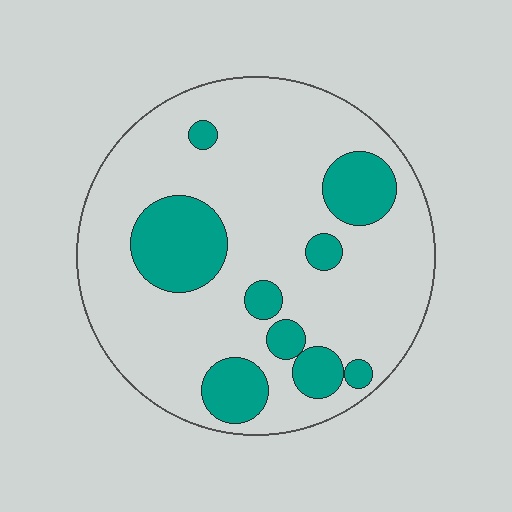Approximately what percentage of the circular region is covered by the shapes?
Approximately 20%.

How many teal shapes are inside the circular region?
9.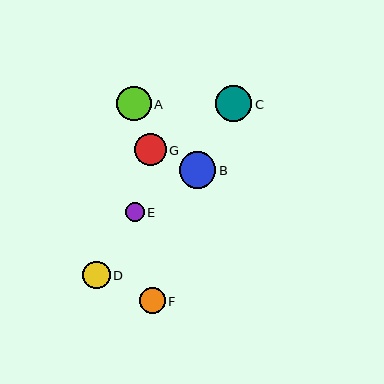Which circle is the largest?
Circle B is the largest with a size of approximately 36 pixels.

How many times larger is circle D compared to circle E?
Circle D is approximately 1.4 times the size of circle E.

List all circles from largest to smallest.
From largest to smallest: B, C, A, G, D, F, E.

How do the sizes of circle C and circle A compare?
Circle C and circle A are approximately the same size.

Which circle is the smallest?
Circle E is the smallest with a size of approximately 19 pixels.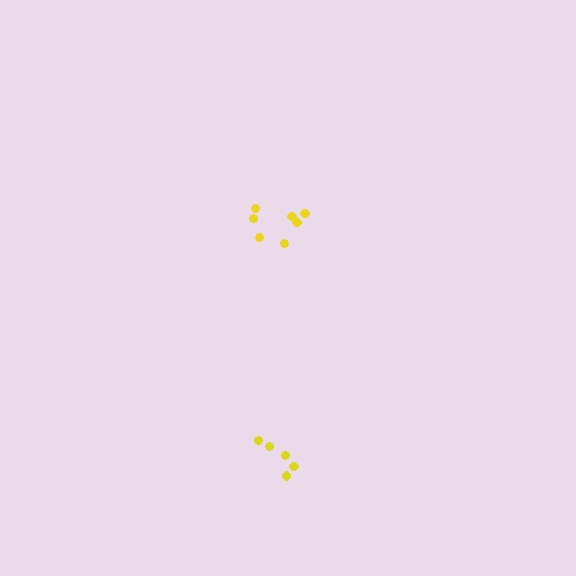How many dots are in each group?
Group 1: 5 dots, Group 2: 7 dots (12 total).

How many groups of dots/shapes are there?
There are 2 groups.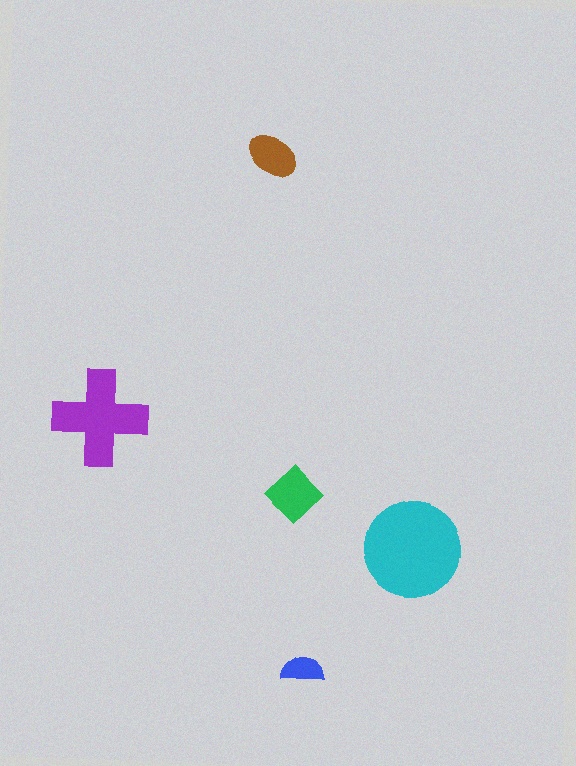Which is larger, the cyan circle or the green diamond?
The cyan circle.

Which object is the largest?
The cyan circle.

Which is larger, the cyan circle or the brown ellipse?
The cyan circle.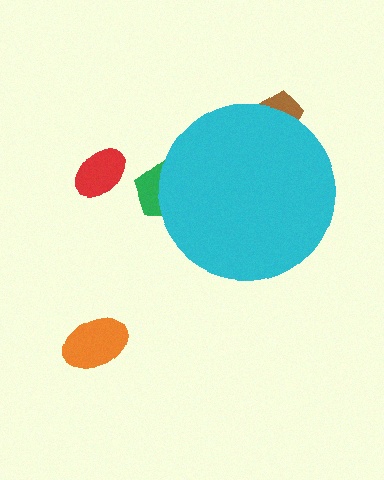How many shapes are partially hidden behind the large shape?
2 shapes are partially hidden.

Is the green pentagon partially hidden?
Yes, the green pentagon is partially hidden behind the cyan circle.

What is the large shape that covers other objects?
A cyan circle.